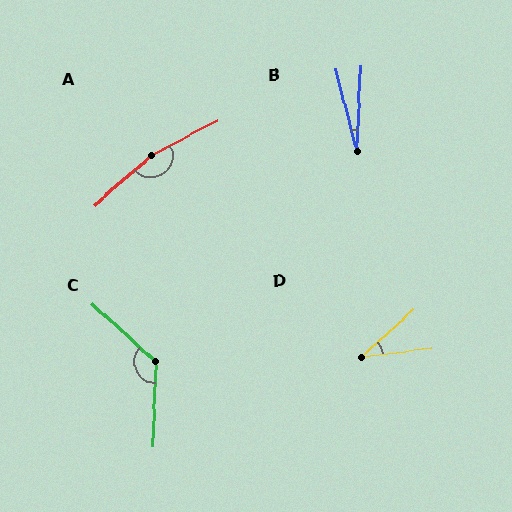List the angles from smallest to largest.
B (17°), D (35°), C (131°), A (166°).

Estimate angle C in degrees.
Approximately 131 degrees.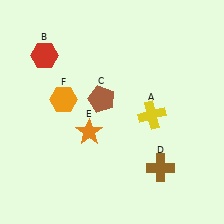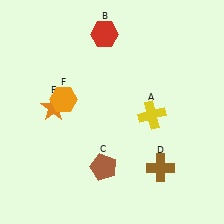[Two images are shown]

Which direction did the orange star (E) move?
The orange star (E) moved left.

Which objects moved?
The objects that moved are: the red hexagon (B), the brown pentagon (C), the orange star (E).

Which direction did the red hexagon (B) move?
The red hexagon (B) moved right.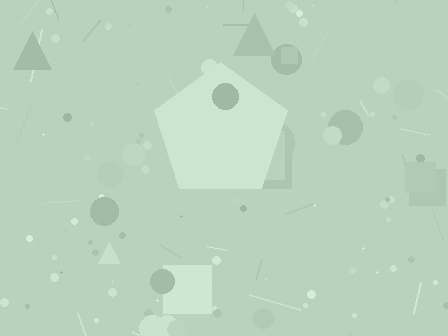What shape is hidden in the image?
A pentagon is hidden in the image.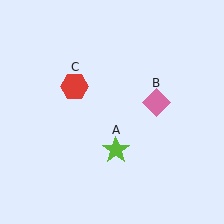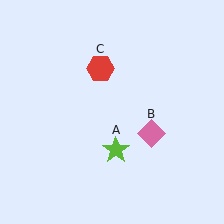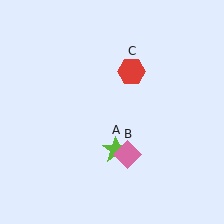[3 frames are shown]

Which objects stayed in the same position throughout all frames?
Lime star (object A) remained stationary.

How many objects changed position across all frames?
2 objects changed position: pink diamond (object B), red hexagon (object C).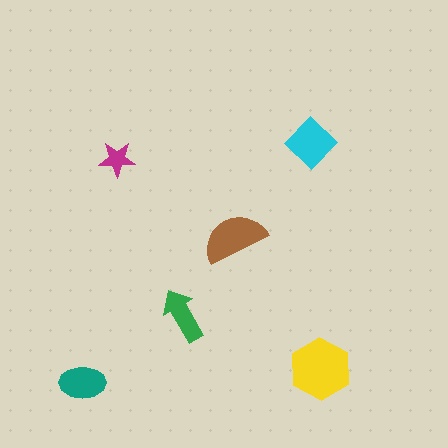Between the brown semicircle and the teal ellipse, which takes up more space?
The brown semicircle.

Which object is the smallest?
The magenta star.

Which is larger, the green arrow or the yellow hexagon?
The yellow hexagon.